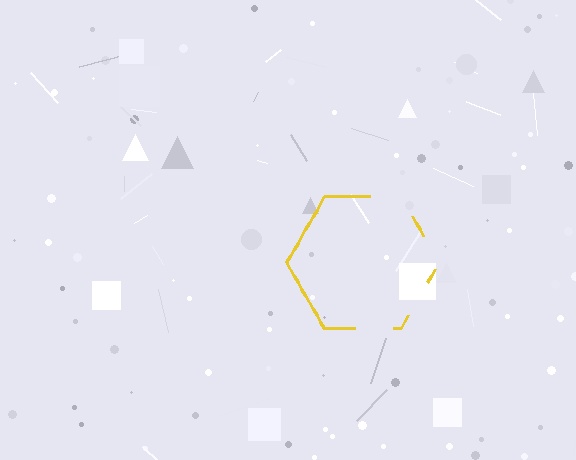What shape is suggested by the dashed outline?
The dashed outline suggests a hexagon.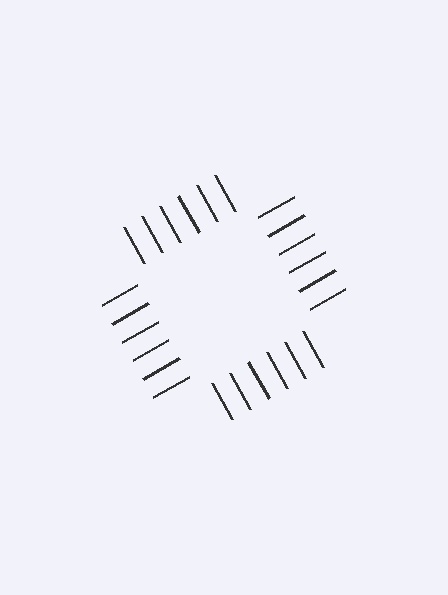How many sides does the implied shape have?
4 sides — the line-ends trace a square.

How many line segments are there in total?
24 — 6 along each of the 4 edges.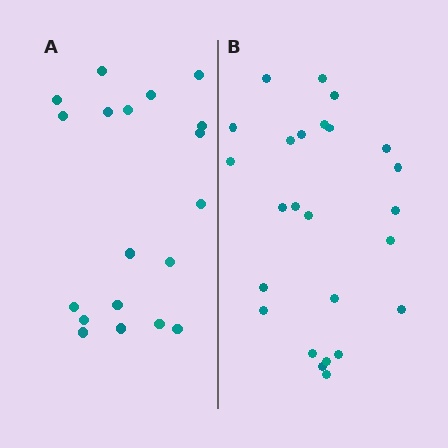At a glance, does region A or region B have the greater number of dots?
Region B (the right region) has more dots.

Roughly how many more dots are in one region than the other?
Region B has about 6 more dots than region A.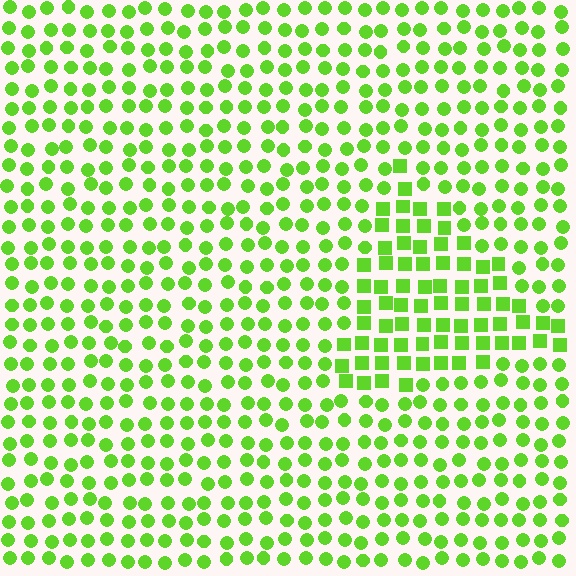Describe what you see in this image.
The image is filled with small lime elements arranged in a uniform grid. A triangle-shaped region contains squares, while the surrounding area contains circles. The boundary is defined purely by the change in element shape.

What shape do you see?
I see a triangle.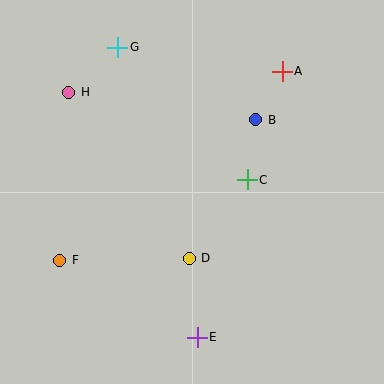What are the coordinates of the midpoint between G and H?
The midpoint between G and H is at (93, 70).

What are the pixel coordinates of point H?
Point H is at (69, 92).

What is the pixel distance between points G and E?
The distance between G and E is 301 pixels.